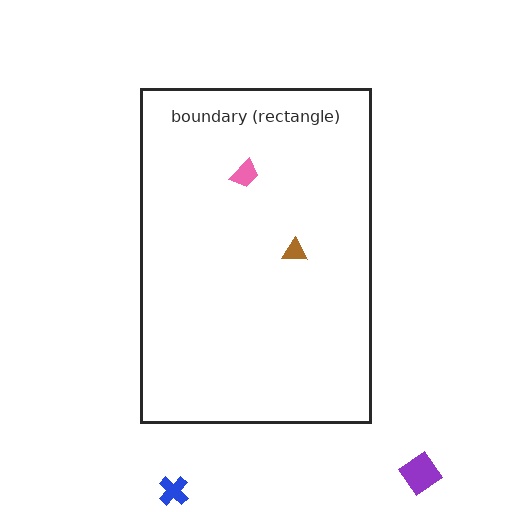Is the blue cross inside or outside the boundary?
Outside.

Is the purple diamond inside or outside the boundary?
Outside.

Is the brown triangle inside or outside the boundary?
Inside.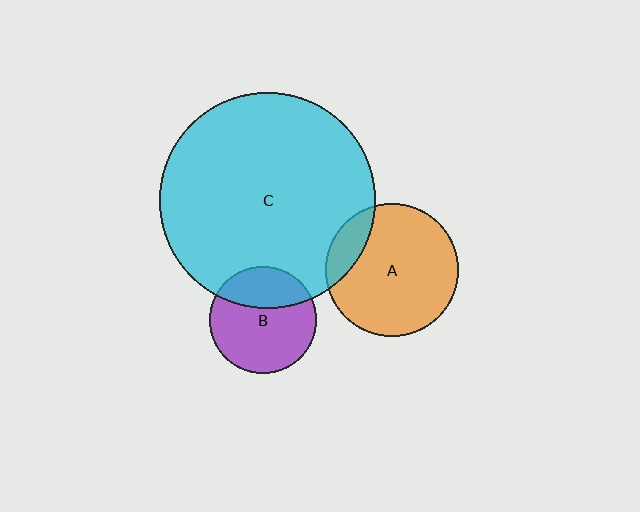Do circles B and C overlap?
Yes.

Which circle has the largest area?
Circle C (cyan).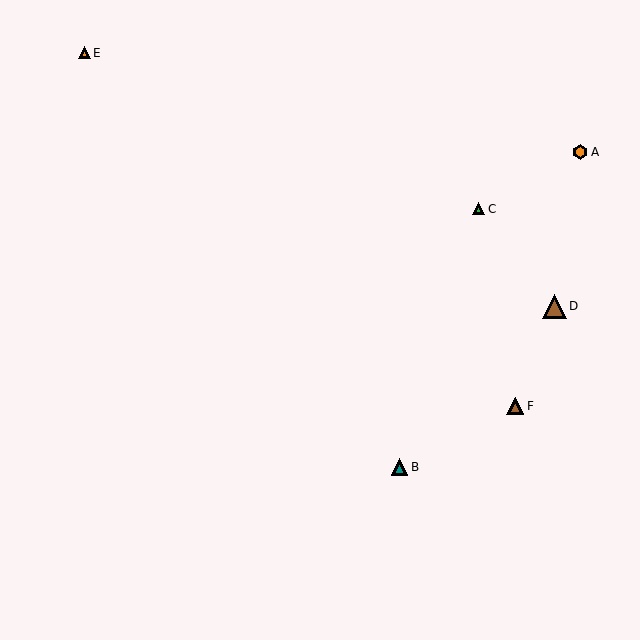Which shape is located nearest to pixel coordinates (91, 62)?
The orange triangle (labeled E) at (84, 53) is nearest to that location.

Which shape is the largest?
The brown triangle (labeled D) is the largest.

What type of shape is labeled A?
Shape A is an orange hexagon.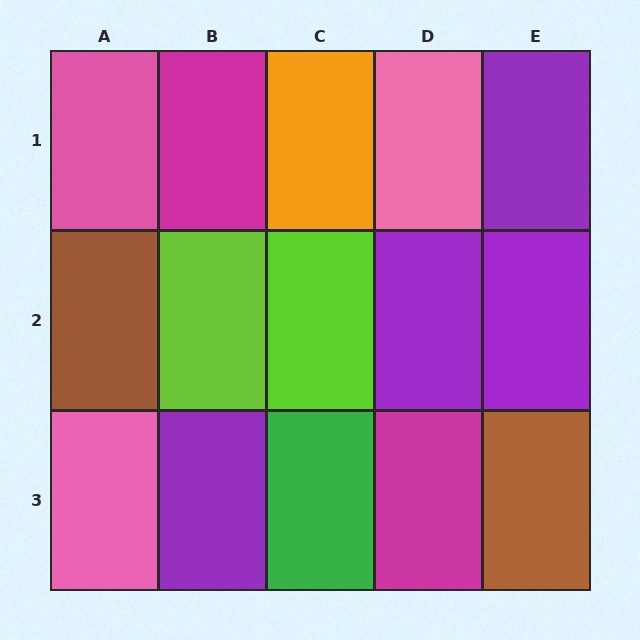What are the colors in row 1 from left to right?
Pink, magenta, orange, pink, purple.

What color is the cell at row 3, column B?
Purple.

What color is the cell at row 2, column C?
Lime.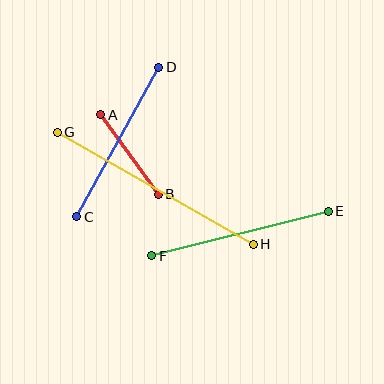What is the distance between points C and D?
The distance is approximately 170 pixels.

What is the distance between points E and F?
The distance is approximately 182 pixels.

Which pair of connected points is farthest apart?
Points G and H are farthest apart.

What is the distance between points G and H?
The distance is approximately 226 pixels.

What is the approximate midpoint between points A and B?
The midpoint is at approximately (130, 154) pixels.